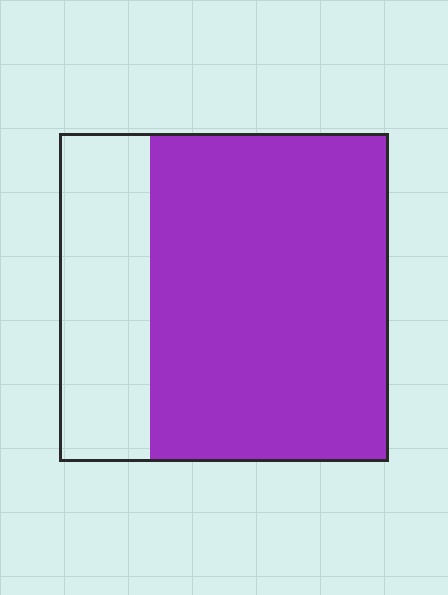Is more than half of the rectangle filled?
Yes.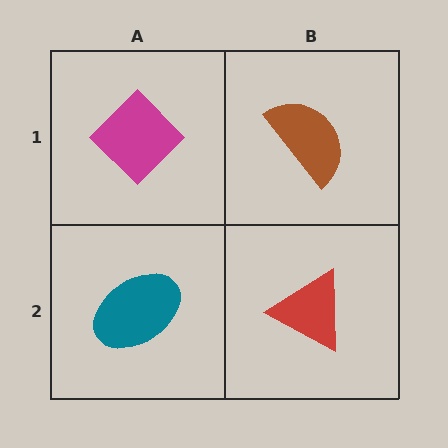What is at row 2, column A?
A teal ellipse.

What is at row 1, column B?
A brown semicircle.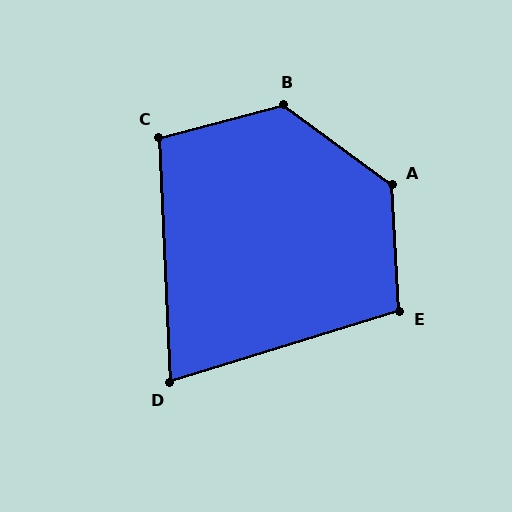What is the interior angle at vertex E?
Approximately 104 degrees (obtuse).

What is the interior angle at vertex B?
Approximately 129 degrees (obtuse).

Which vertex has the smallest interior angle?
D, at approximately 75 degrees.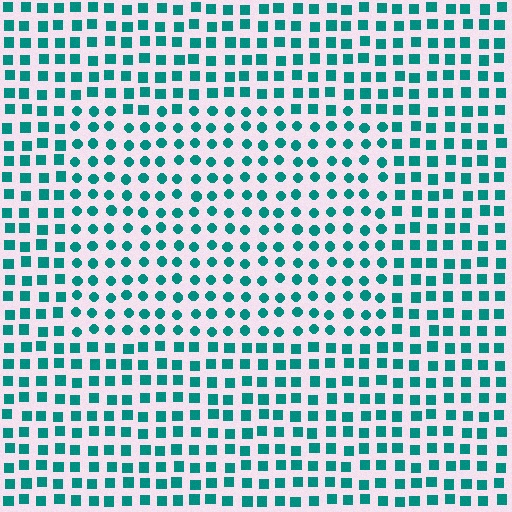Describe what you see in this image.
The image is filled with small teal elements arranged in a uniform grid. A rectangle-shaped region contains circles, while the surrounding area contains squares. The boundary is defined purely by the change in element shape.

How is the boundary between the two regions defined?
The boundary is defined by a change in element shape: circles inside vs. squares outside. All elements share the same color and spacing.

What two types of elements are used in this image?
The image uses circles inside the rectangle region and squares outside it.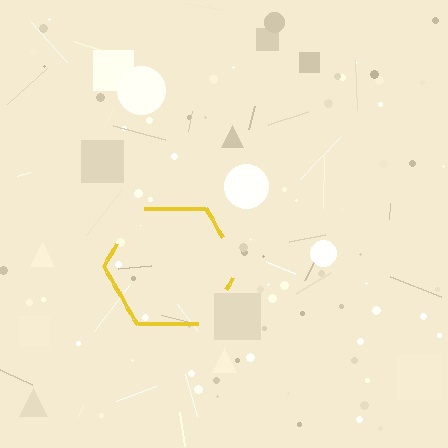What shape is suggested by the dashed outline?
The dashed outline suggests a hexagon.